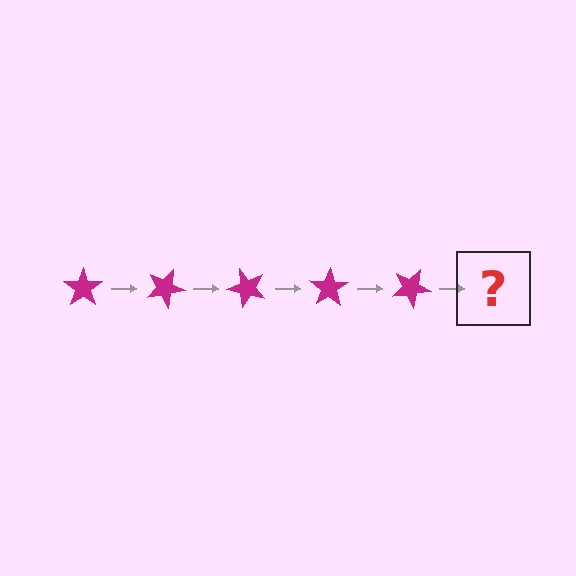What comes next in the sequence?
The next element should be a magenta star rotated 125 degrees.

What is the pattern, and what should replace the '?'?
The pattern is that the star rotates 25 degrees each step. The '?' should be a magenta star rotated 125 degrees.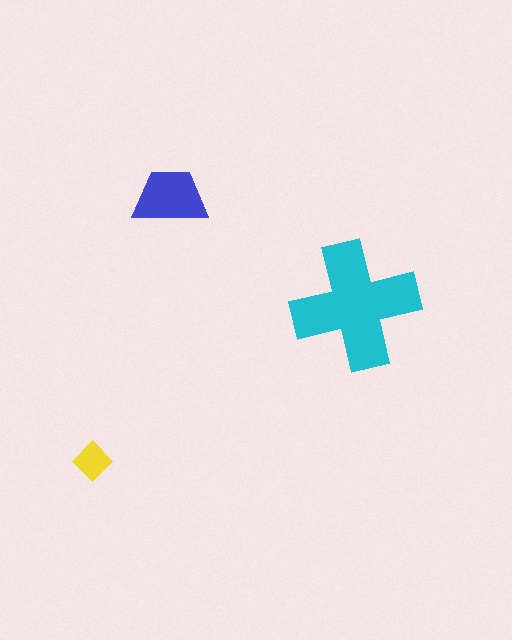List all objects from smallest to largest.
The yellow diamond, the blue trapezoid, the cyan cross.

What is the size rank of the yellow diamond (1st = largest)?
3rd.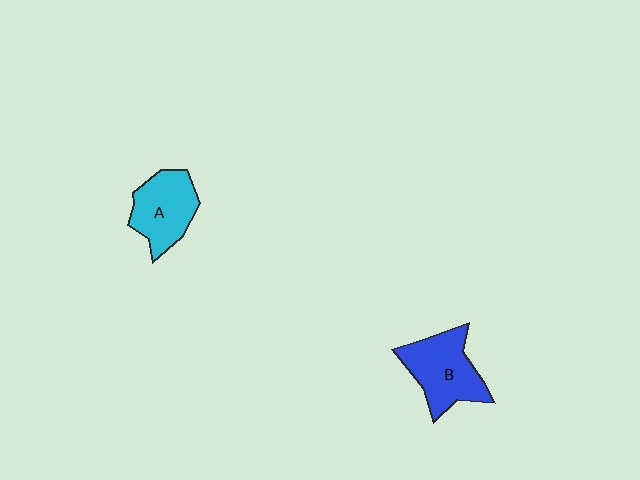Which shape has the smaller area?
Shape A (cyan).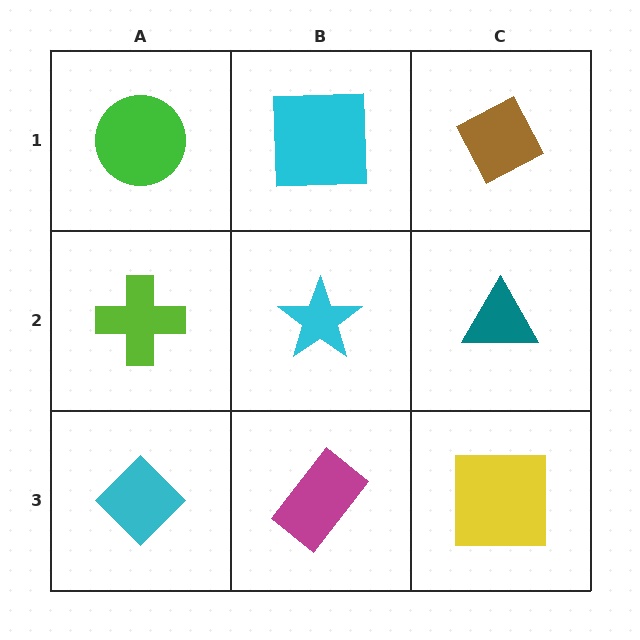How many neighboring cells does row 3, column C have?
2.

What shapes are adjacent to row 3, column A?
A lime cross (row 2, column A), a magenta rectangle (row 3, column B).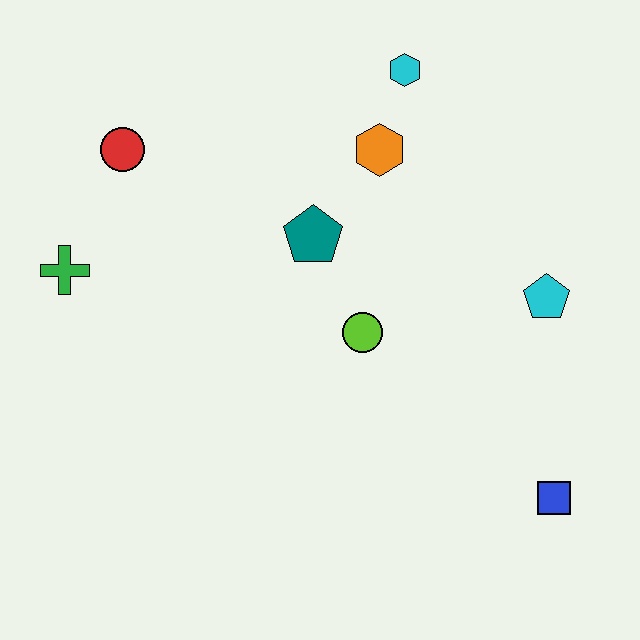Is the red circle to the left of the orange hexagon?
Yes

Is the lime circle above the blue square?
Yes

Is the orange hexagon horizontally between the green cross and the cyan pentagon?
Yes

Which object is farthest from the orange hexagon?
The blue square is farthest from the orange hexagon.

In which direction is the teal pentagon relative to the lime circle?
The teal pentagon is above the lime circle.